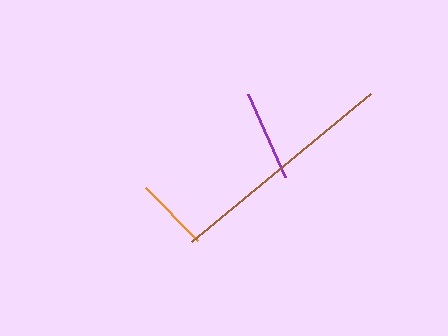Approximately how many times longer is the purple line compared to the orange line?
The purple line is approximately 1.2 times the length of the orange line.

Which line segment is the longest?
The brown line is the longest at approximately 231 pixels.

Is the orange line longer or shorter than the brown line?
The brown line is longer than the orange line.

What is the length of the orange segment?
The orange segment is approximately 74 pixels long.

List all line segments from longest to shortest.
From longest to shortest: brown, purple, orange.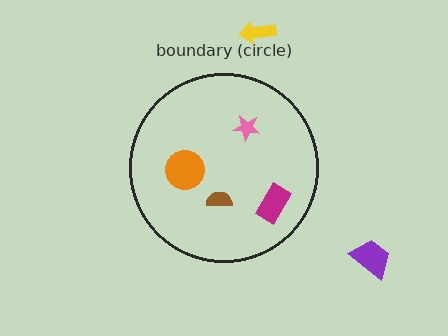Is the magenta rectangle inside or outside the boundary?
Inside.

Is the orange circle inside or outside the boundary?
Inside.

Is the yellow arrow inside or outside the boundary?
Outside.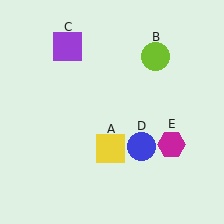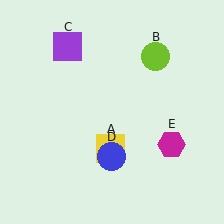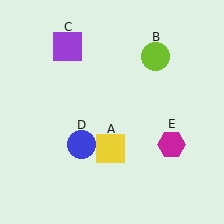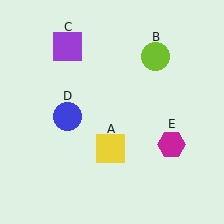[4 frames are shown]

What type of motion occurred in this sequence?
The blue circle (object D) rotated clockwise around the center of the scene.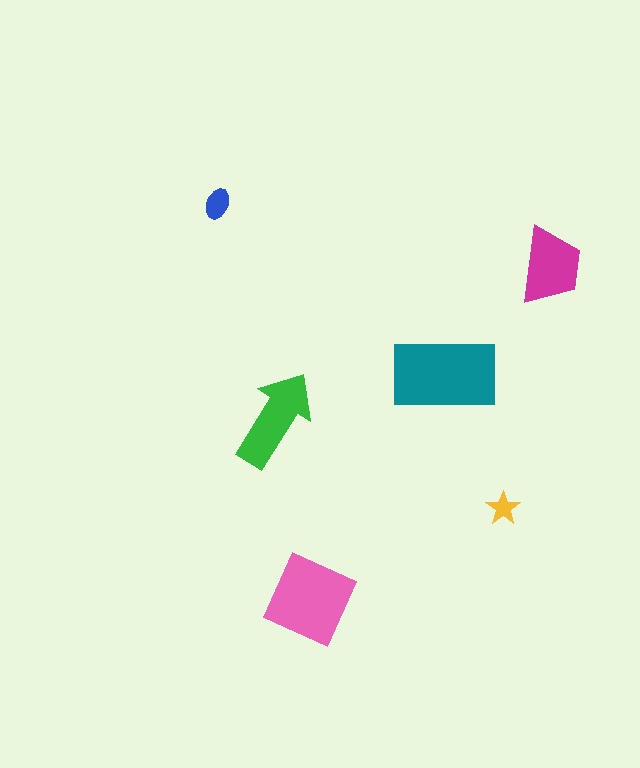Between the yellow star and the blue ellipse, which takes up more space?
The blue ellipse.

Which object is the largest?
The teal rectangle.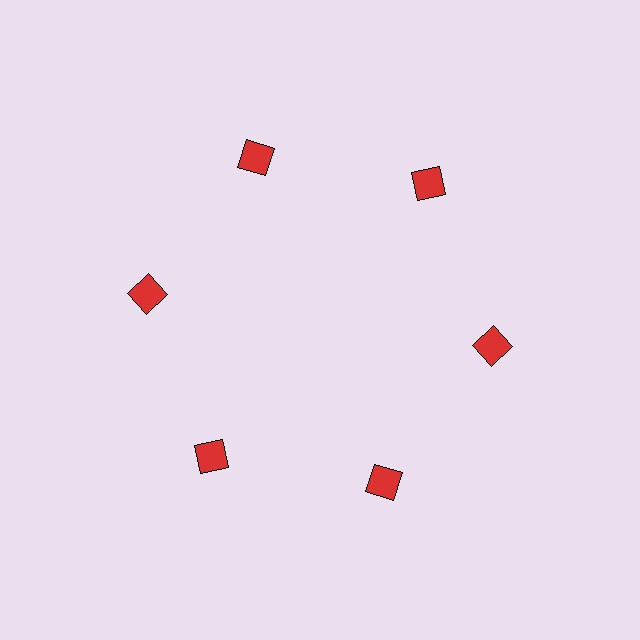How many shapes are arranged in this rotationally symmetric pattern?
There are 6 shapes, arranged in 6 groups of 1.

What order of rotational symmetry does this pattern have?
This pattern has 6-fold rotational symmetry.